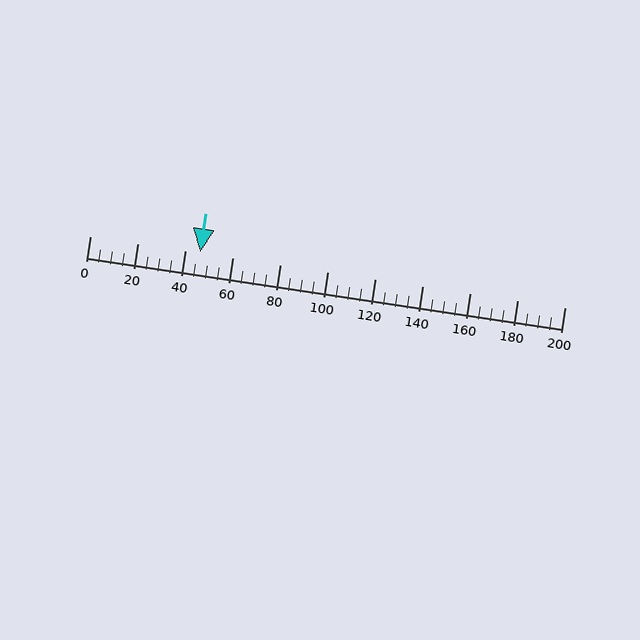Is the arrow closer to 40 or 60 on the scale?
The arrow is closer to 40.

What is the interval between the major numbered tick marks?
The major tick marks are spaced 20 units apart.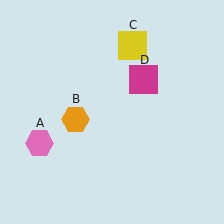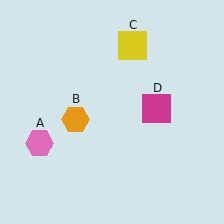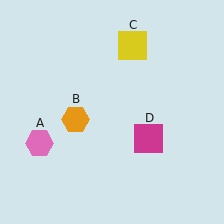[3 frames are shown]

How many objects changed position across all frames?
1 object changed position: magenta square (object D).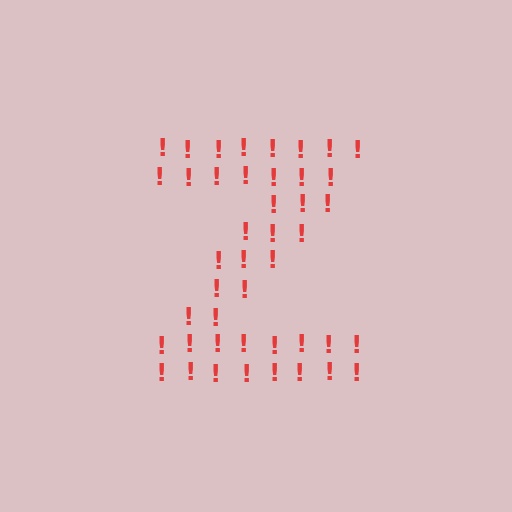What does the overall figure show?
The overall figure shows the letter Z.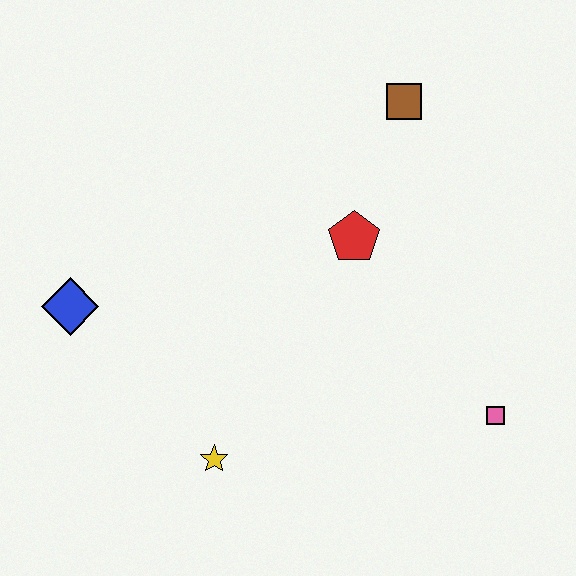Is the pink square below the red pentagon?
Yes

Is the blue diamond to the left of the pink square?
Yes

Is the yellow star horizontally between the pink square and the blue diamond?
Yes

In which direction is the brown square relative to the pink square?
The brown square is above the pink square.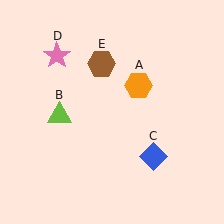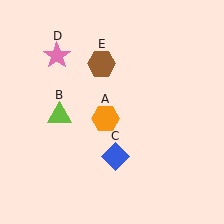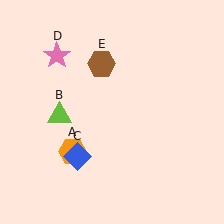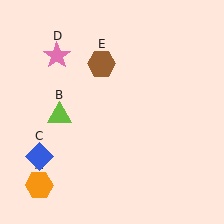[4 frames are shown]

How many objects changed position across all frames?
2 objects changed position: orange hexagon (object A), blue diamond (object C).